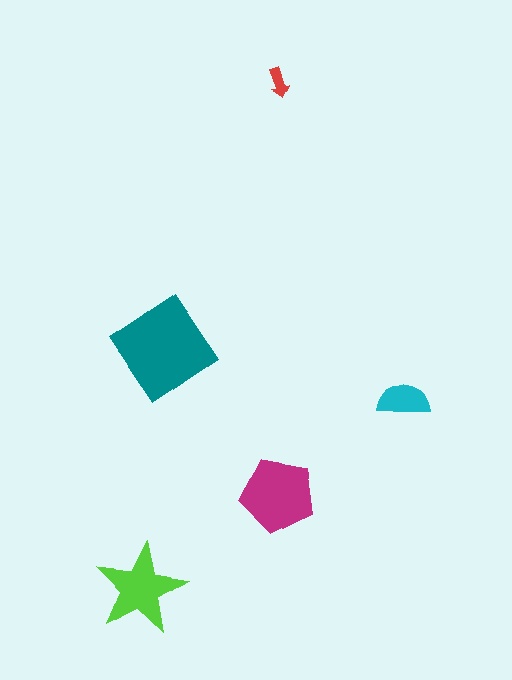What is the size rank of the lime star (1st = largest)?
3rd.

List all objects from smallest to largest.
The red arrow, the cyan semicircle, the lime star, the magenta pentagon, the teal diamond.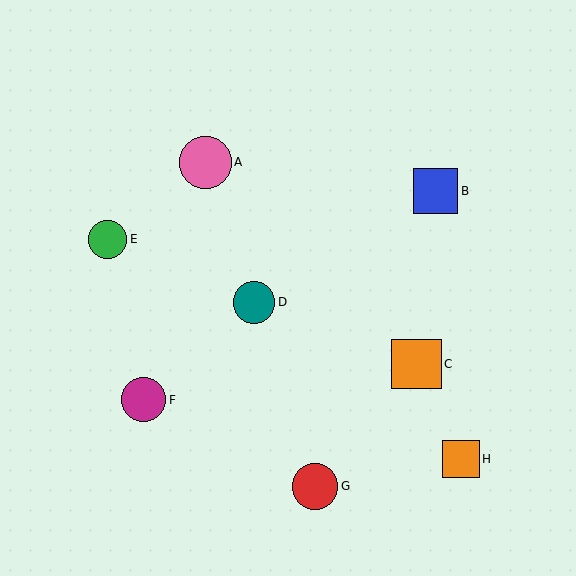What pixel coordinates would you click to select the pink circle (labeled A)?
Click at (205, 162) to select the pink circle A.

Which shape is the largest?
The pink circle (labeled A) is the largest.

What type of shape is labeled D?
Shape D is a teal circle.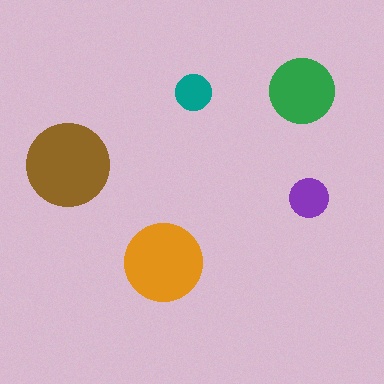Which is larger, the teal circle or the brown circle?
The brown one.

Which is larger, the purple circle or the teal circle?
The purple one.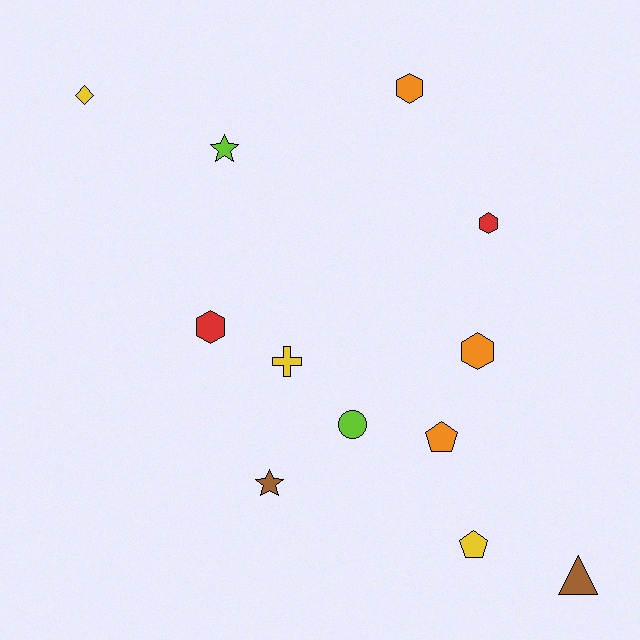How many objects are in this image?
There are 12 objects.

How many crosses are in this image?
There is 1 cross.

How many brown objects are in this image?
There are 2 brown objects.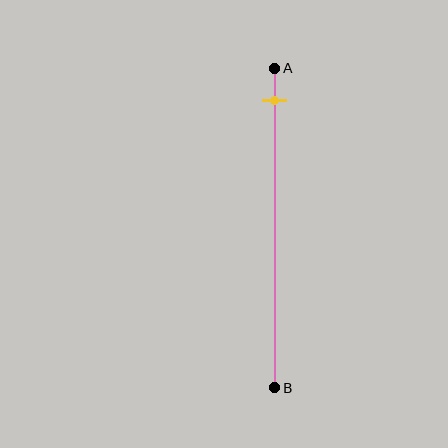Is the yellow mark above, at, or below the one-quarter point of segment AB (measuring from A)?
The yellow mark is above the one-quarter point of segment AB.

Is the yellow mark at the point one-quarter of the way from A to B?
No, the mark is at about 10% from A, not at the 25% one-quarter point.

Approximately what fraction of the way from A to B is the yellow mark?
The yellow mark is approximately 10% of the way from A to B.